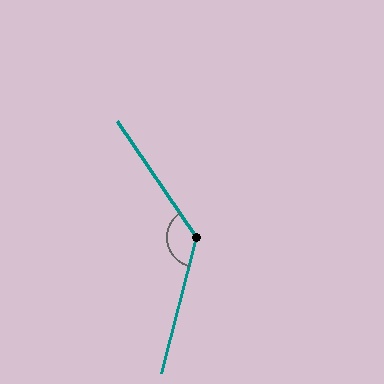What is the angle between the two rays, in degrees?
Approximately 132 degrees.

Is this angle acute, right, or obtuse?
It is obtuse.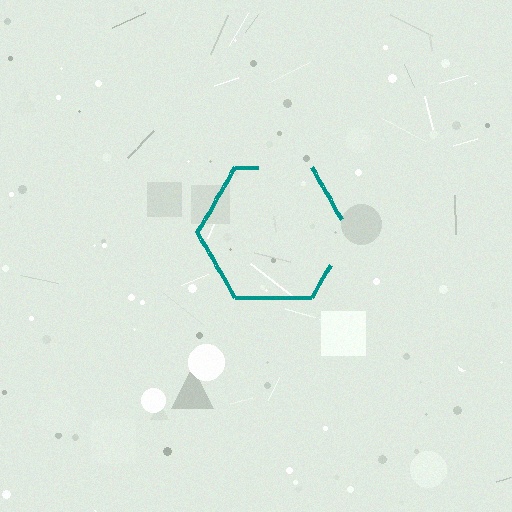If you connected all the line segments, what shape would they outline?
They would outline a hexagon.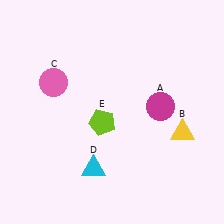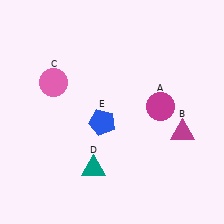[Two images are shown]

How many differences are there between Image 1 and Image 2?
There are 3 differences between the two images.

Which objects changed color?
B changed from yellow to magenta. D changed from cyan to teal. E changed from lime to blue.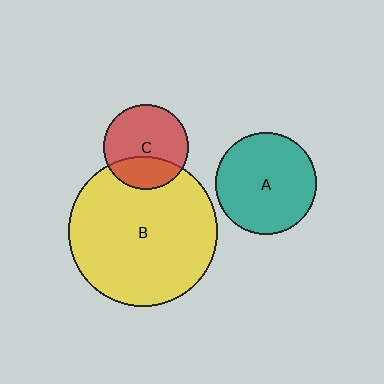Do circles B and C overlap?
Yes.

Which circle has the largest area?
Circle B (yellow).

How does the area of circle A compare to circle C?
Approximately 1.4 times.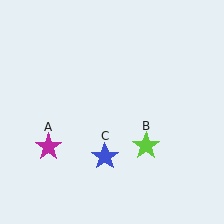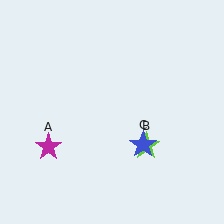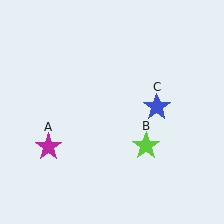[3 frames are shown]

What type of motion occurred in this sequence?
The blue star (object C) rotated counterclockwise around the center of the scene.